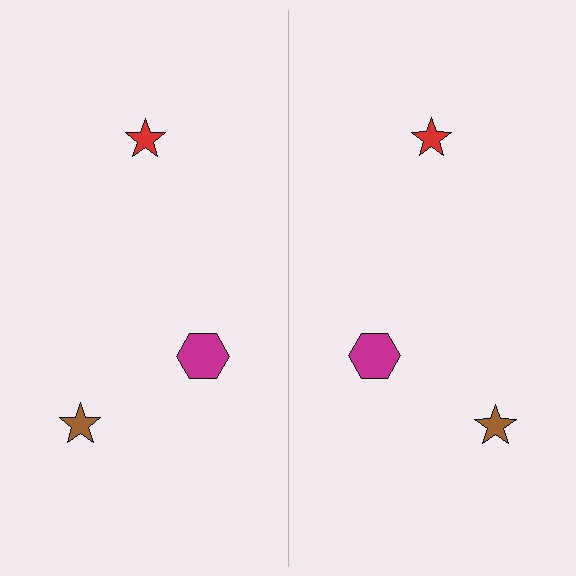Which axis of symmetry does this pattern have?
The pattern has a vertical axis of symmetry running through the center of the image.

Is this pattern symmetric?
Yes, this pattern has bilateral (reflection) symmetry.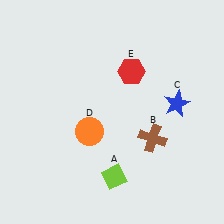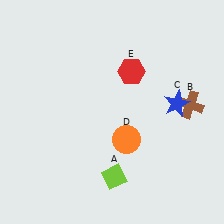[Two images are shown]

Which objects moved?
The objects that moved are: the brown cross (B), the orange circle (D).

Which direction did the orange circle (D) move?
The orange circle (D) moved right.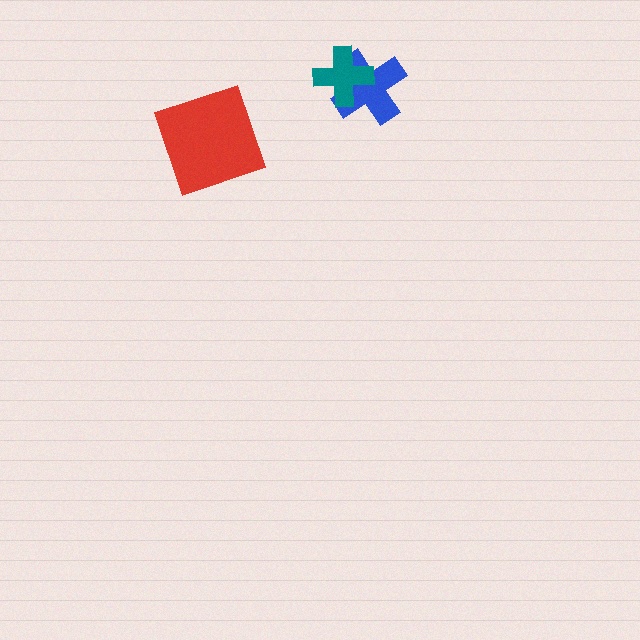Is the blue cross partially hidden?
Yes, it is partially covered by another shape.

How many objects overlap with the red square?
0 objects overlap with the red square.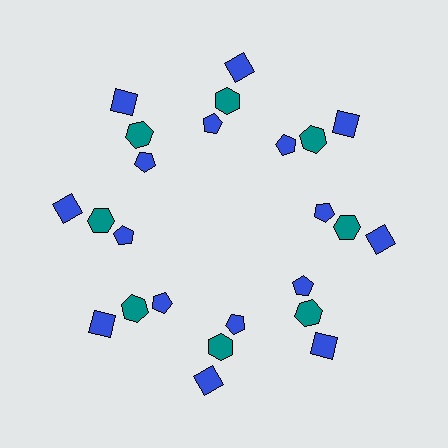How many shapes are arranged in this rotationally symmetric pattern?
There are 24 shapes, arranged in 8 groups of 3.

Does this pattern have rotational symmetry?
Yes, this pattern has 8-fold rotational symmetry. It looks the same after rotating 45 degrees around the center.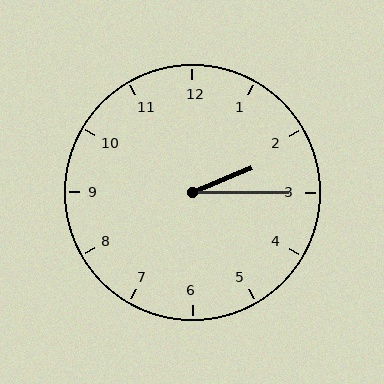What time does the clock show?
2:15.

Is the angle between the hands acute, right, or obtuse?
It is acute.